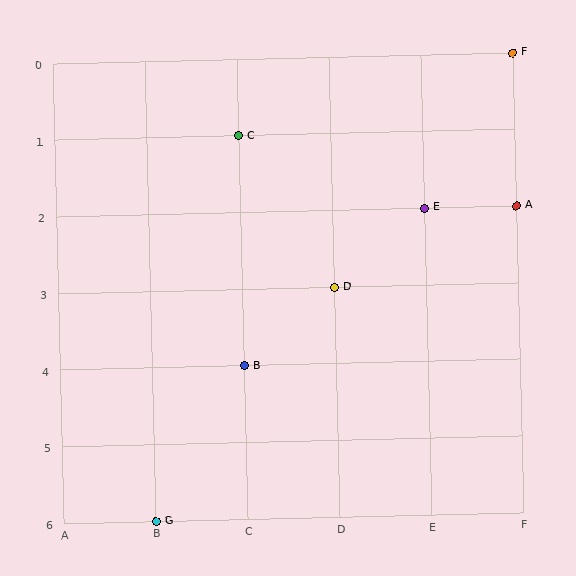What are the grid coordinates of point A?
Point A is at grid coordinates (F, 2).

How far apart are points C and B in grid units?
Points C and B are 3 rows apart.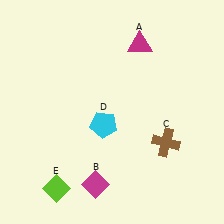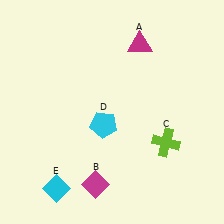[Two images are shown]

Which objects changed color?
C changed from brown to lime. E changed from lime to cyan.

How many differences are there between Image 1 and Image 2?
There are 2 differences between the two images.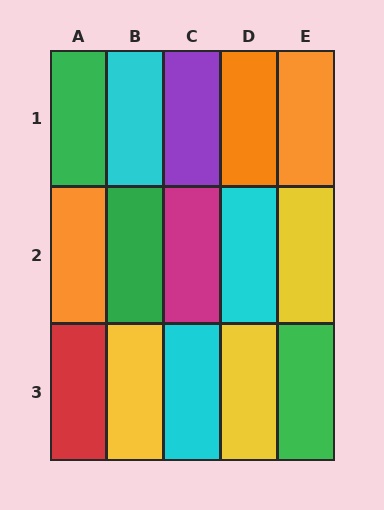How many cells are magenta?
1 cell is magenta.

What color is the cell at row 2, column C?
Magenta.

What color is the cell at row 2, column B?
Green.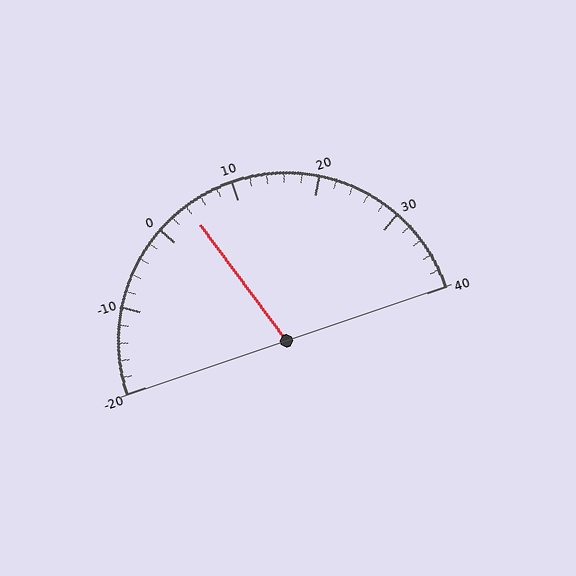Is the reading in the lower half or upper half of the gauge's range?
The reading is in the lower half of the range (-20 to 40).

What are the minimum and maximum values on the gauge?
The gauge ranges from -20 to 40.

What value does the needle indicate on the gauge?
The needle indicates approximately 4.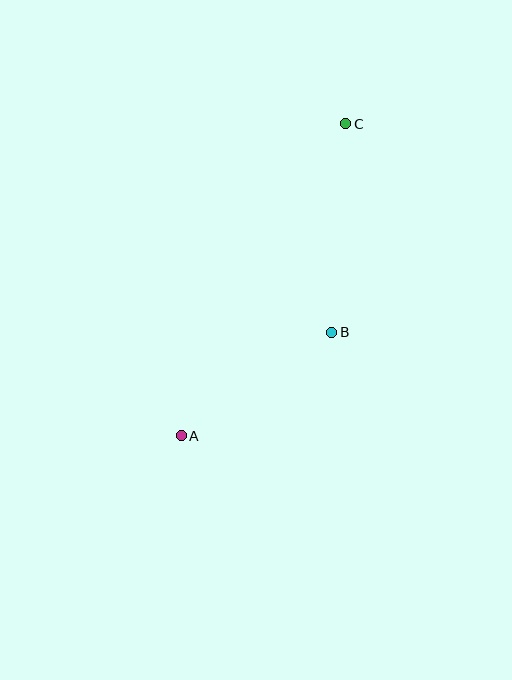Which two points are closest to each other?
Points A and B are closest to each other.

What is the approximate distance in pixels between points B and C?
The distance between B and C is approximately 209 pixels.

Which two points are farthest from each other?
Points A and C are farthest from each other.